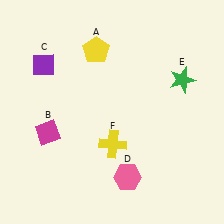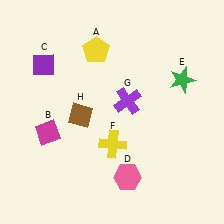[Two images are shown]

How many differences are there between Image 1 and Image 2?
There are 2 differences between the two images.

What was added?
A purple cross (G), a brown diamond (H) were added in Image 2.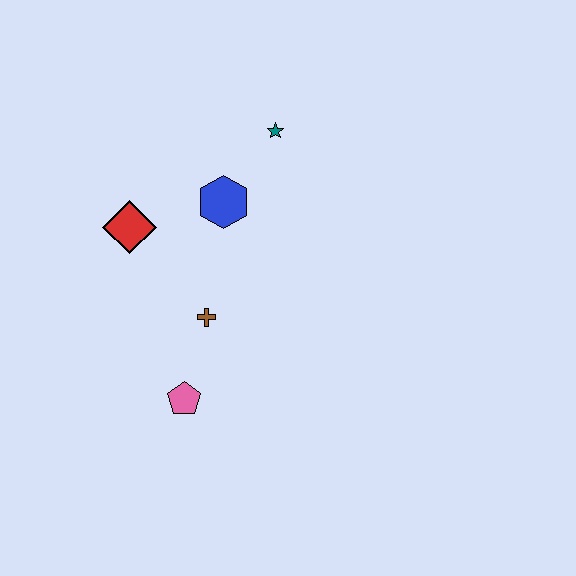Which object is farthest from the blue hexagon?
The pink pentagon is farthest from the blue hexagon.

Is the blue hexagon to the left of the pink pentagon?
No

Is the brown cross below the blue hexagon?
Yes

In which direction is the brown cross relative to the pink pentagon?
The brown cross is above the pink pentagon.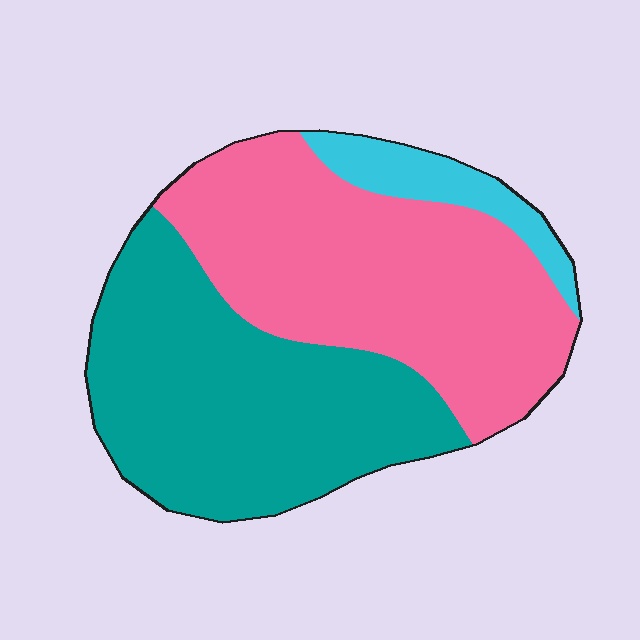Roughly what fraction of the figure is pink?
Pink takes up between a third and a half of the figure.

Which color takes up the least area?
Cyan, at roughly 10%.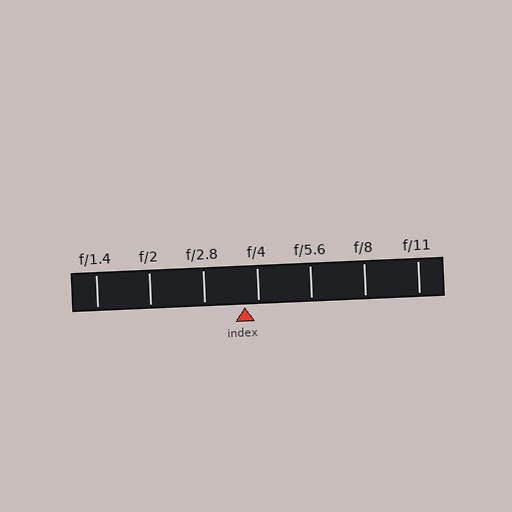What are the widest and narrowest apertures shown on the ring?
The widest aperture shown is f/1.4 and the narrowest is f/11.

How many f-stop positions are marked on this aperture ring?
There are 7 f-stop positions marked.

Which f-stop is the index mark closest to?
The index mark is closest to f/4.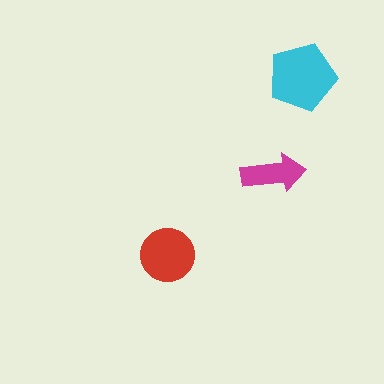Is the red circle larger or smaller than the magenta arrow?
Larger.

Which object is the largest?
The cyan pentagon.